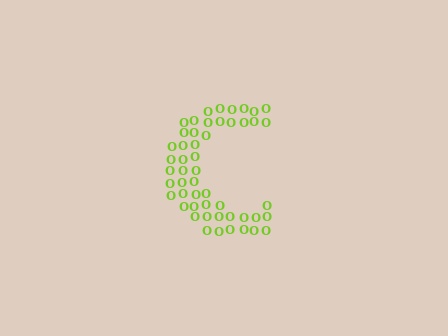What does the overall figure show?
The overall figure shows the letter C.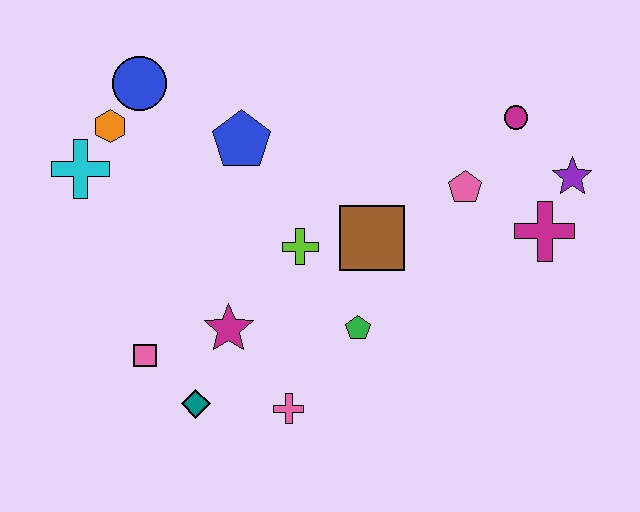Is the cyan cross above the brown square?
Yes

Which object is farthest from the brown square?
The cyan cross is farthest from the brown square.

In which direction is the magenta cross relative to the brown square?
The magenta cross is to the right of the brown square.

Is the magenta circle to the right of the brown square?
Yes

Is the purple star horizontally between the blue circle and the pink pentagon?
No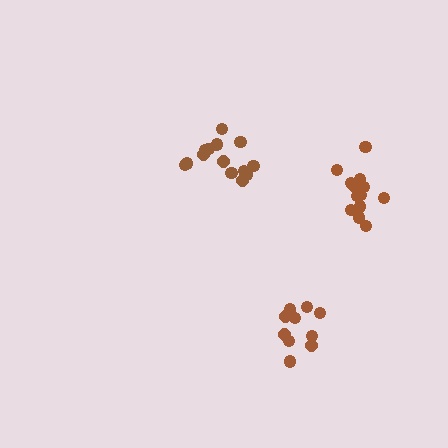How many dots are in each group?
Group 1: 10 dots, Group 2: 14 dots, Group 3: 14 dots (38 total).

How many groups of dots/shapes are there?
There are 3 groups.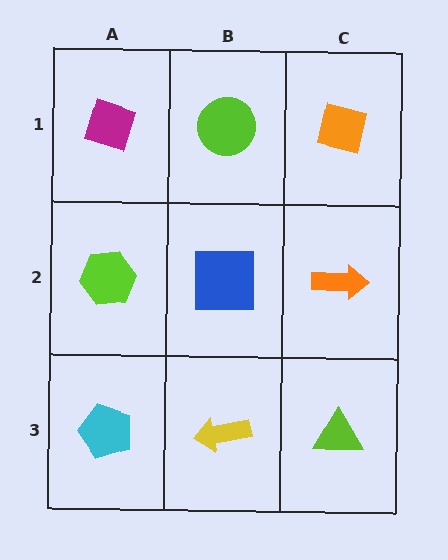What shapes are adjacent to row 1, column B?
A blue square (row 2, column B), a magenta diamond (row 1, column A), an orange square (row 1, column C).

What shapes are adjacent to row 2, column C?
An orange square (row 1, column C), a lime triangle (row 3, column C), a blue square (row 2, column B).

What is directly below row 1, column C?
An orange arrow.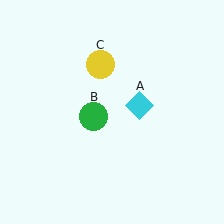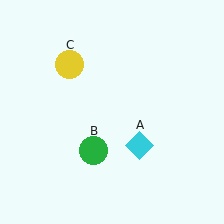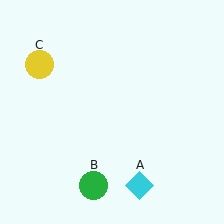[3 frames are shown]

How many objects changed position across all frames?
3 objects changed position: cyan diamond (object A), green circle (object B), yellow circle (object C).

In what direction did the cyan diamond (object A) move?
The cyan diamond (object A) moved down.